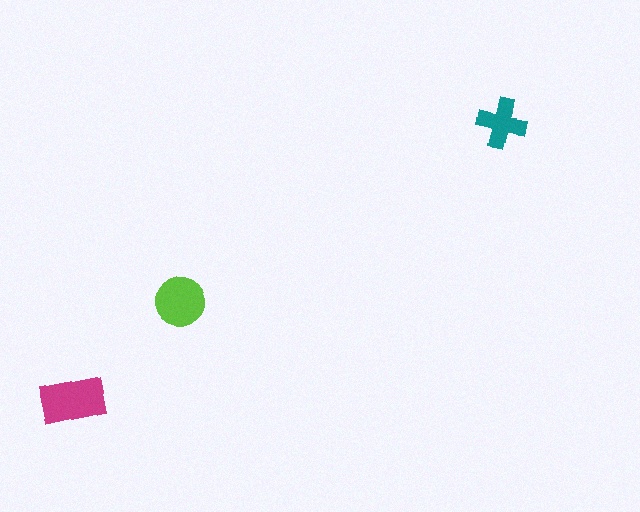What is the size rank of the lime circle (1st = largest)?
2nd.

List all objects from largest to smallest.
The magenta rectangle, the lime circle, the teal cross.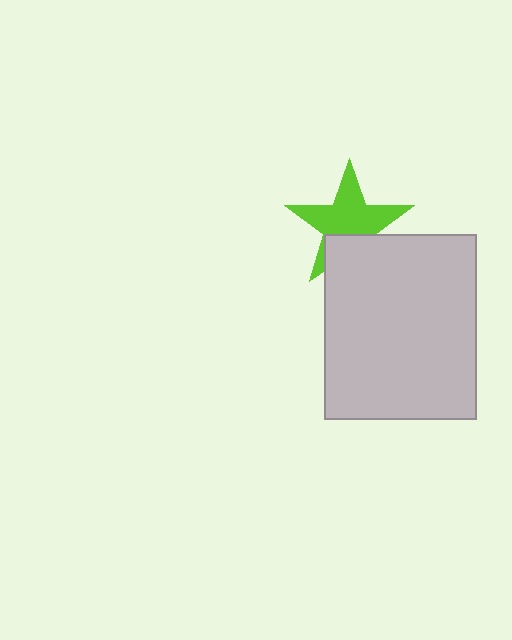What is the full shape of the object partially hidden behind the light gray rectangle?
The partially hidden object is a lime star.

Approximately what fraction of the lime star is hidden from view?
Roughly 33% of the lime star is hidden behind the light gray rectangle.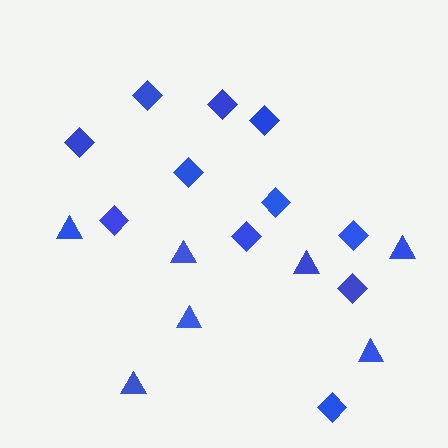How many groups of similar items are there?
There are 2 groups: one group of diamonds (11) and one group of triangles (7).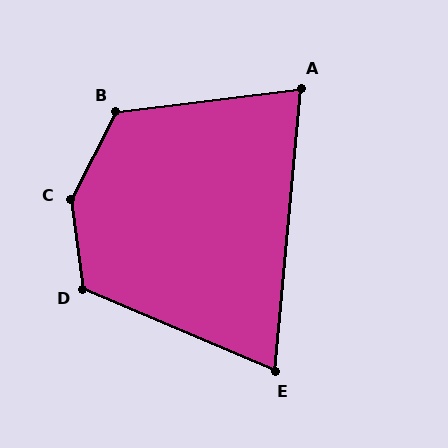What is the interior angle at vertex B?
Approximately 125 degrees (obtuse).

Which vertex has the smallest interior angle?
E, at approximately 72 degrees.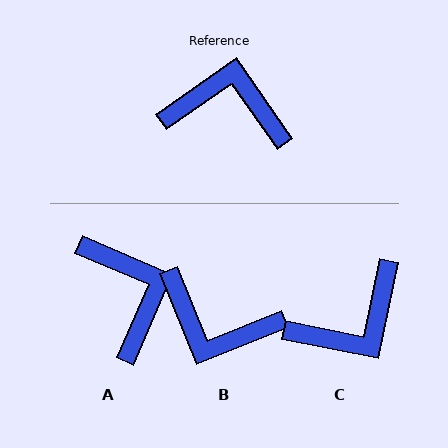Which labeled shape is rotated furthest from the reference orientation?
B, about 167 degrees away.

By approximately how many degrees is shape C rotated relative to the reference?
Approximately 136 degrees clockwise.